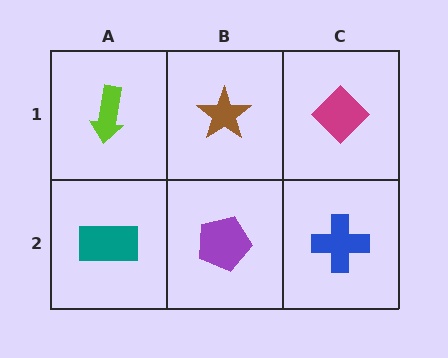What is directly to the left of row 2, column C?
A purple pentagon.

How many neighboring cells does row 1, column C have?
2.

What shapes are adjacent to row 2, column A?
A lime arrow (row 1, column A), a purple pentagon (row 2, column B).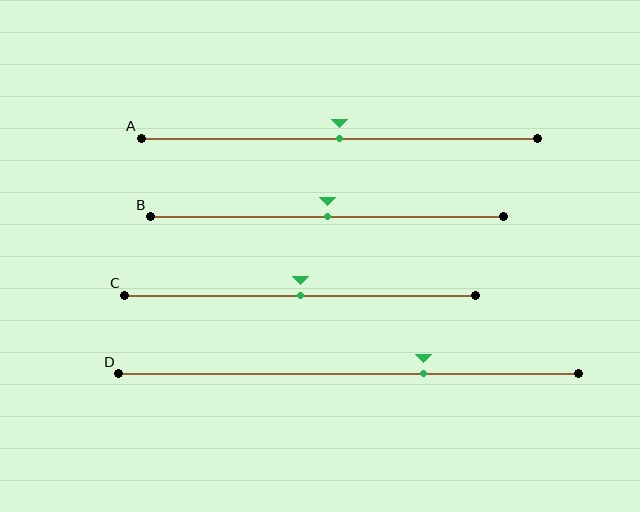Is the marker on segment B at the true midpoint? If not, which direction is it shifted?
Yes, the marker on segment B is at the true midpoint.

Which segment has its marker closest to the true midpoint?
Segment A has its marker closest to the true midpoint.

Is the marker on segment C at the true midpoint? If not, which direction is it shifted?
Yes, the marker on segment C is at the true midpoint.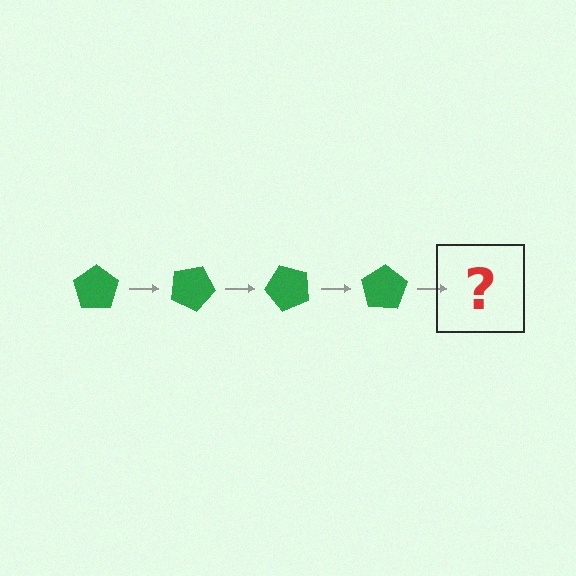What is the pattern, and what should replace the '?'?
The pattern is that the pentagon rotates 25 degrees each step. The '?' should be a green pentagon rotated 100 degrees.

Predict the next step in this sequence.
The next step is a green pentagon rotated 100 degrees.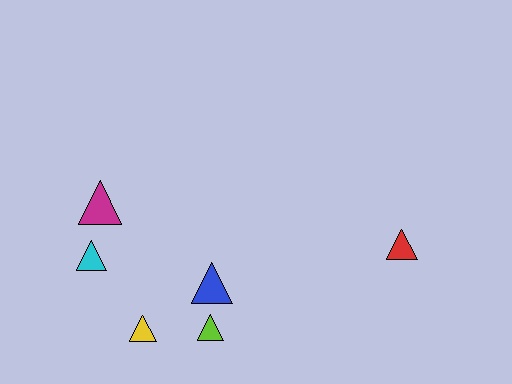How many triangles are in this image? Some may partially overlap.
There are 6 triangles.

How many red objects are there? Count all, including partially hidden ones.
There is 1 red object.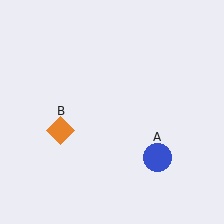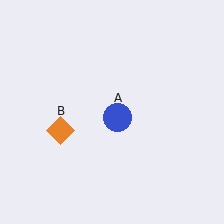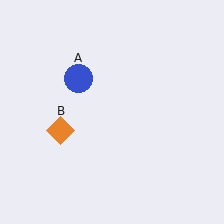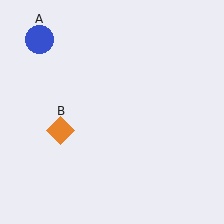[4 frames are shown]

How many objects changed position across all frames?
1 object changed position: blue circle (object A).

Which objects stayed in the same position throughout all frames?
Orange diamond (object B) remained stationary.